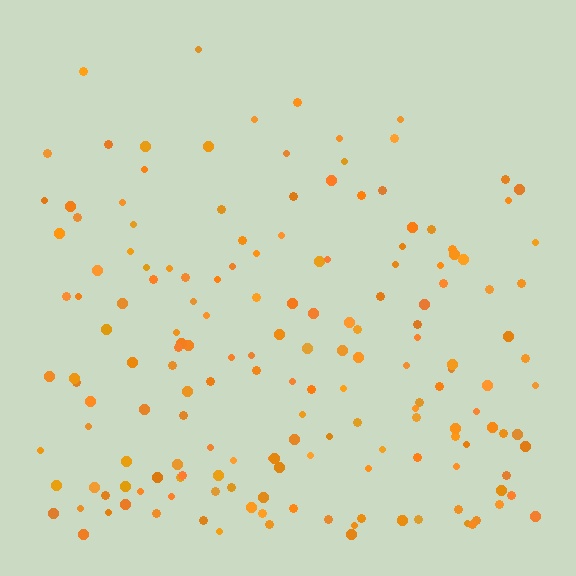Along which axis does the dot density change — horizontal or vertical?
Vertical.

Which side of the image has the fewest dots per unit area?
The top.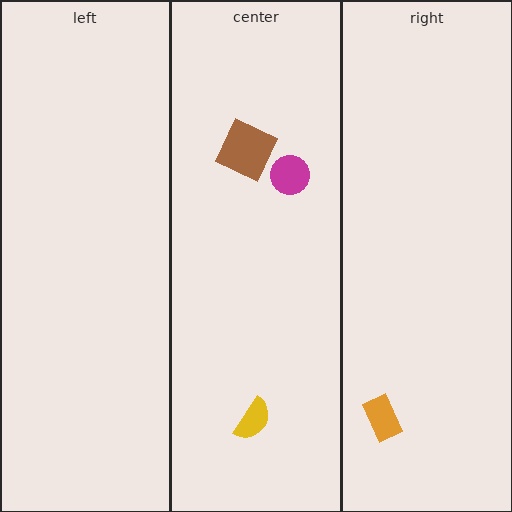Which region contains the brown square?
The center region.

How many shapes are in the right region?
1.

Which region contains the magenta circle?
The center region.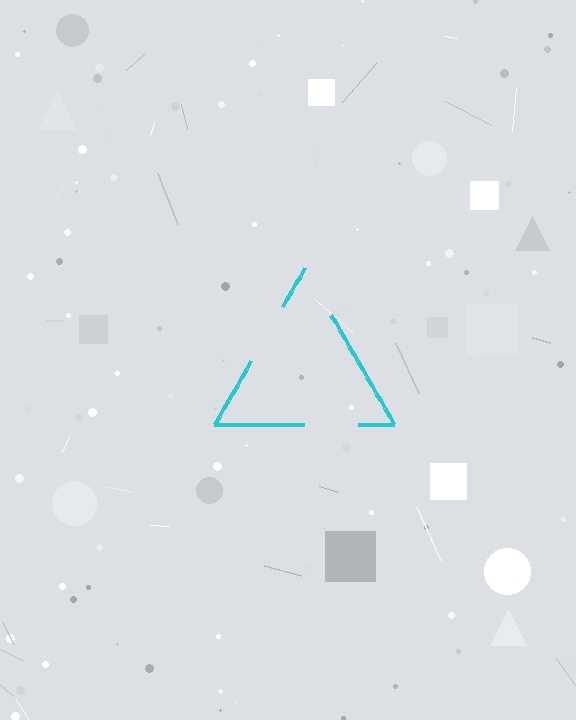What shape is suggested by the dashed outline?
The dashed outline suggests a triangle.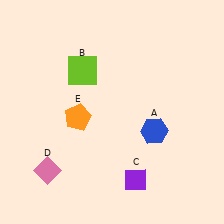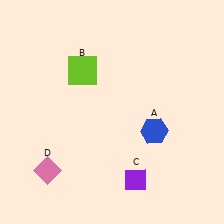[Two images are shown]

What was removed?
The orange pentagon (E) was removed in Image 2.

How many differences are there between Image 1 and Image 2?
There is 1 difference between the two images.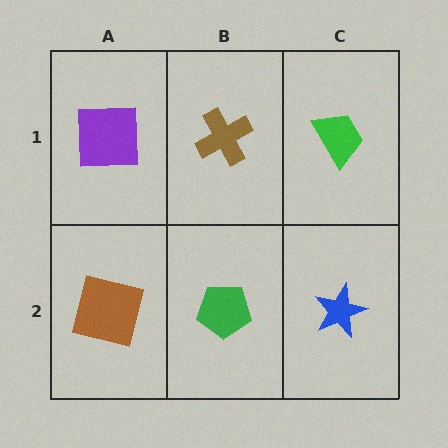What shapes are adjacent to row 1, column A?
A brown square (row 2, column A), a brown cross (row 1, column B).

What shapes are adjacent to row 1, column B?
A green pentagon (row 2, column B), a purple square (row 1, column A), a green trapezoid (row 1, column C).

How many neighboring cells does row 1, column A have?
2.